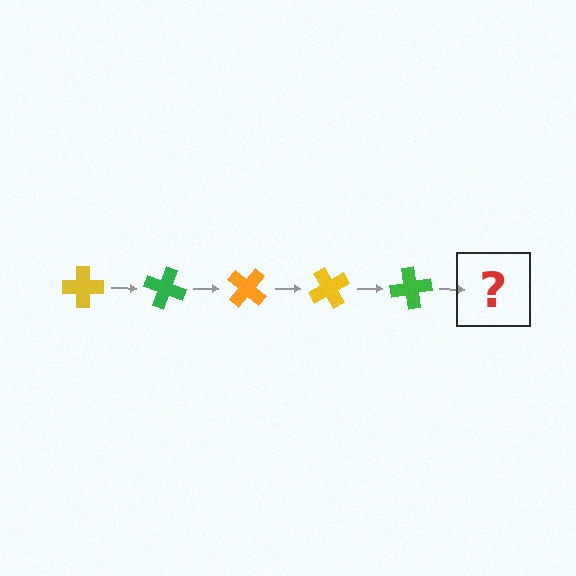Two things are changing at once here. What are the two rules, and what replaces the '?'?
The two rules are that it rotates 20 degrees each step and the color cycles through yellow, green, and orange. The '?' should be an orange cross, rotated 100 degrees from the start.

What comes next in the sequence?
The next element should be an orange cross, rotated 100 degrees from the start.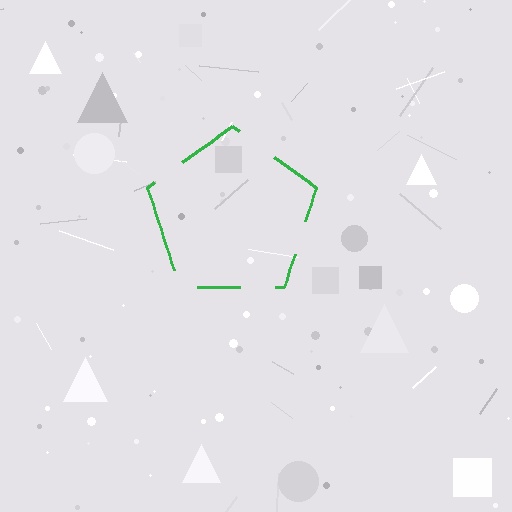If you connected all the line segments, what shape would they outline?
They would outline a pentagon.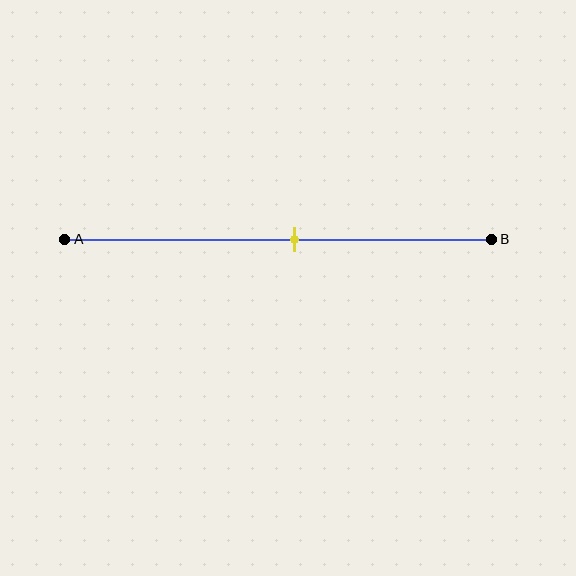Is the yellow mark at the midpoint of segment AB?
No, the mark is at about 55% from A, not at the 50% midpoint.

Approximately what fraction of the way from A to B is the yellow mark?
The yellow mark is approximately 55% of the way from A to B.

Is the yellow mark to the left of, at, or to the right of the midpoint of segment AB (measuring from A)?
The yellow mark is to the right of the midpoint of segment AB.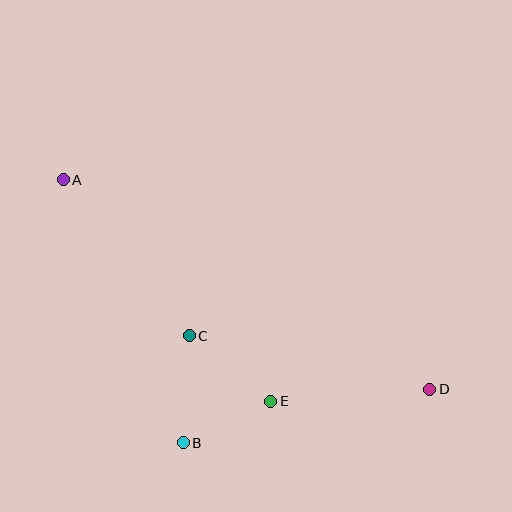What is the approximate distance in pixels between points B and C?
The distance between B and C is approximately 107 pixels.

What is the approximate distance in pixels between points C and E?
The distance between C and E is approximately 105 pixels.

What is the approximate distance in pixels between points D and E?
The distance between D and E is approximately 159 pixels.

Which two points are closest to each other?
Points B and E are closest to each other.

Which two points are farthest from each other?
Points A and D are farthest from each other.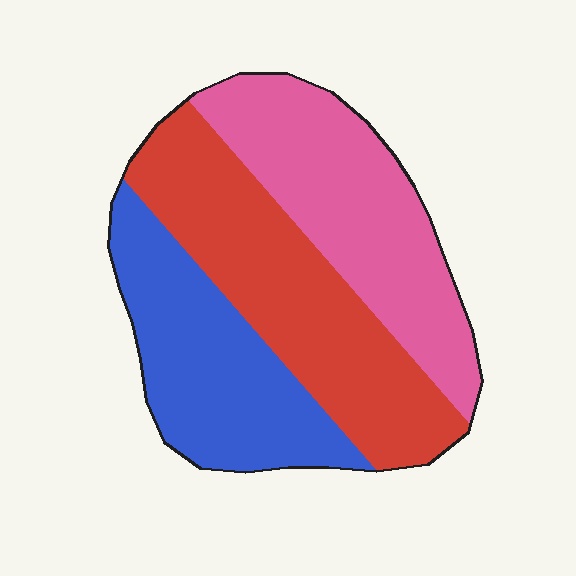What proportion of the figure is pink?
Pink covers about 35% of the figure.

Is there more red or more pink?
Red.